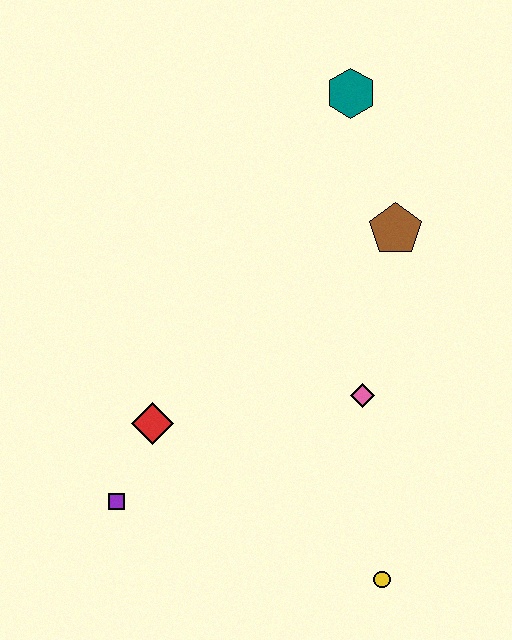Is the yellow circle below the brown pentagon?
Yes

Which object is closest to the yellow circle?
The pink diamond is closest to the yellow circle.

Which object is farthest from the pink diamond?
The teal hexagon is farthest from the pink diamond.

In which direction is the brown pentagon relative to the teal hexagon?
The brown pentagon is below the teal hexagon.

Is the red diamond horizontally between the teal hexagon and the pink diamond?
No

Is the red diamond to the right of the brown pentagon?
No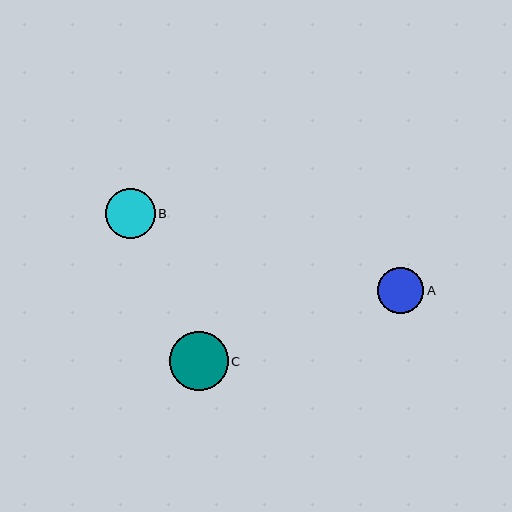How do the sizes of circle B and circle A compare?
Circle B and circle A are approximately the same size.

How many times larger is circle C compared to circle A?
Circle C is approximately 1.3 times the size of circle A.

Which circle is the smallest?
Circle A is the smallest with a size of approximately 46 pixels.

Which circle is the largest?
Circle C is the largest with a size of approximately 59 pixels.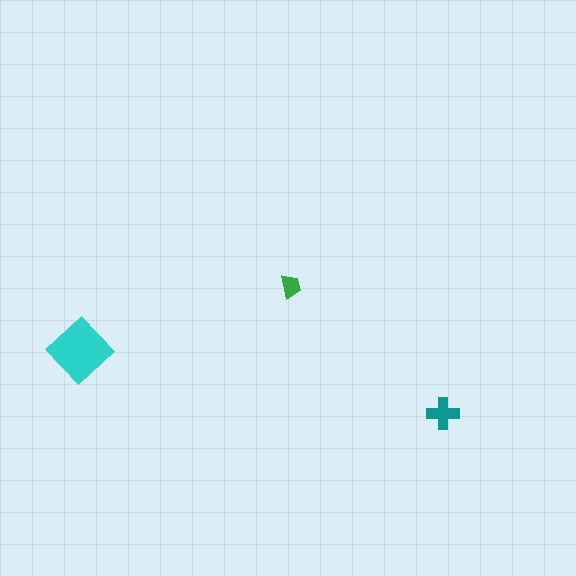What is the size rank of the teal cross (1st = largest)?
2nd.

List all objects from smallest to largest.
The green trapezoid, the teal cross, the cyan diamond.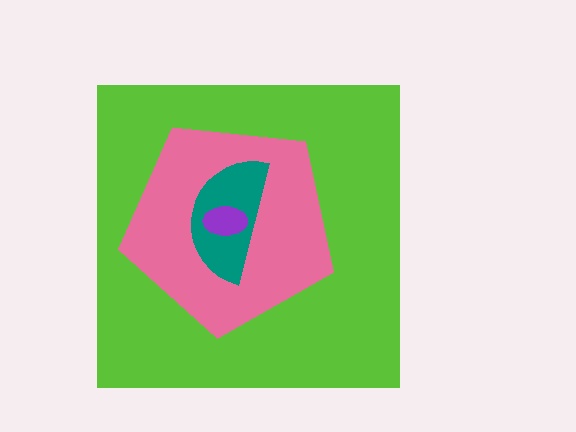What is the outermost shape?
The lime square.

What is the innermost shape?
The purple ellipse.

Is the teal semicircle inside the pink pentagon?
Yes.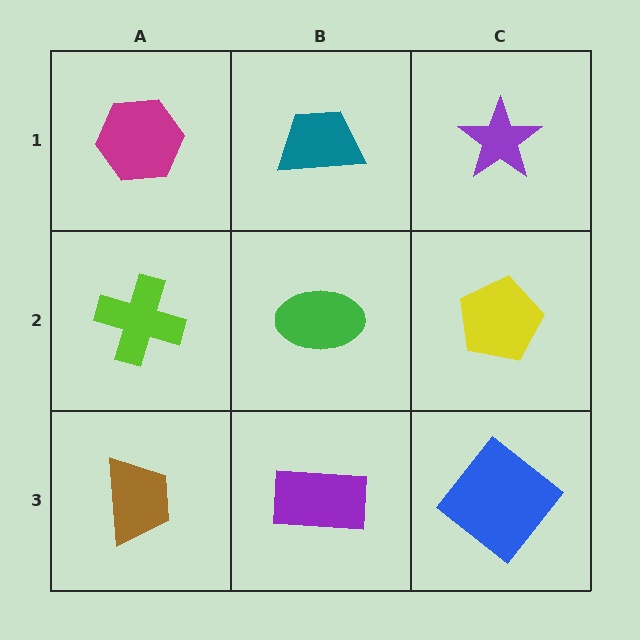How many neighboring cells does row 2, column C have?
3.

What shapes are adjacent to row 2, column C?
A purple star (row 1, column C), a blue diamond (row 3, column C), a green ellipse (row 2, column B).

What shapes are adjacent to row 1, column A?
A lime cross (row 2, column A), a teal trapezoid (row 1, column B).